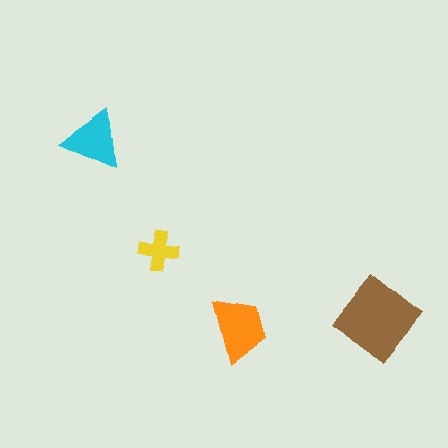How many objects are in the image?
There are 4 objects in the image.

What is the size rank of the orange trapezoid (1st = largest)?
2nd.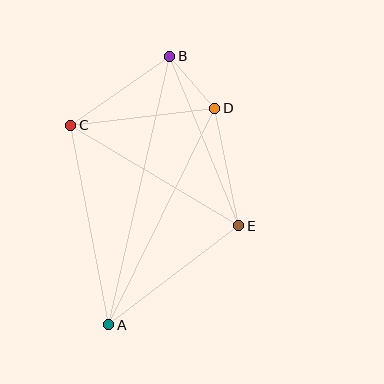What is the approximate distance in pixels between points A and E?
The distance between A and E is approximately 164 pixels.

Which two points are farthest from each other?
Points A and B are farthest from each other.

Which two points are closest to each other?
Points B and D are closest to each other.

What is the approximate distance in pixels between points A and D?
The distance between A and D is approximately 241 pixels.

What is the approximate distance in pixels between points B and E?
The distance between B and E is approximately 183 pixels.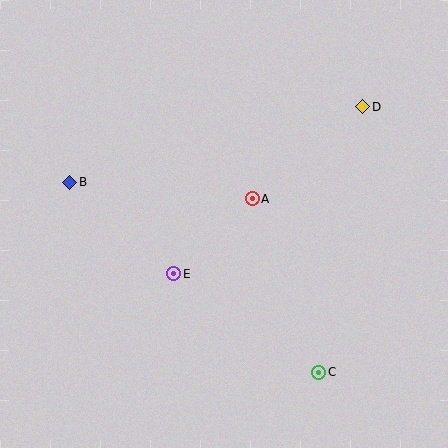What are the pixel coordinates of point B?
Point B is at (70, 182).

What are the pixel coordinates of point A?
Point A is at (252, 199).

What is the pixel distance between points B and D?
The distance between B and D is 302 pixels.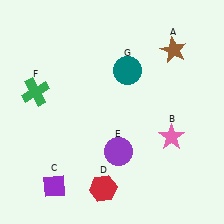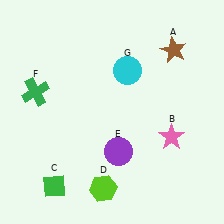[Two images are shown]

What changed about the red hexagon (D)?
In Image 1, D is red. In Image 2, it changed to lime.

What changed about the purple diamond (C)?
In Image 1, C is purple. In Image 2, it changed to green.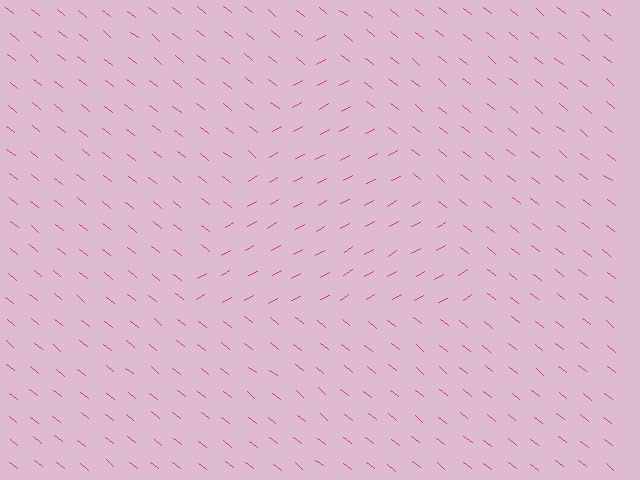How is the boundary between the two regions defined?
The boundary is defined purely by a change in line orientation (approximately 68 degrees difference). All lines are the same color and thickness.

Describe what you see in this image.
The image is filled with small magenta line segments. A triangle region in the image has lines oriented differently from the surrounding lines, creating a visible texture boundary.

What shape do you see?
I see a triangle.